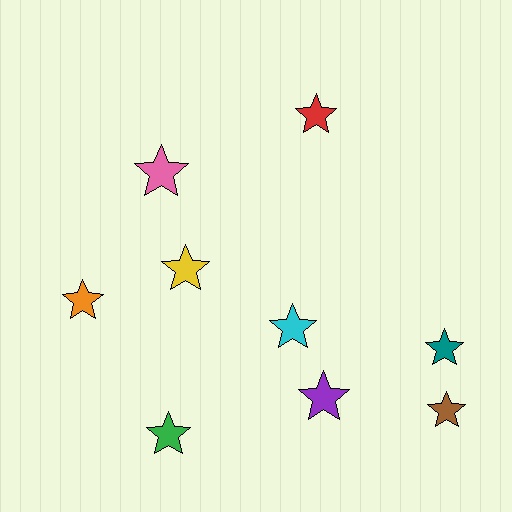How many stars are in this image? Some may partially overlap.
There are 9 stars.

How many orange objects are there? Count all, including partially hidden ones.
There is 1 orange object.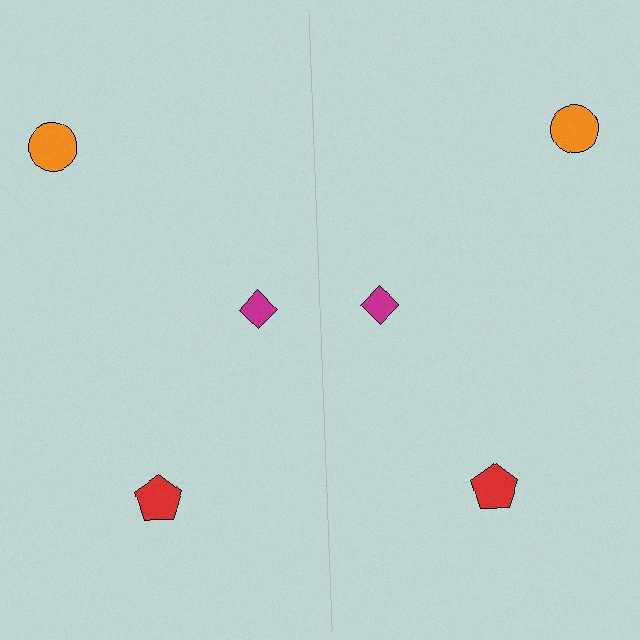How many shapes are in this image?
There are 6 shapes in this image.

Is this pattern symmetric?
Yes, this pattern has bilateral (reflection) symmetry.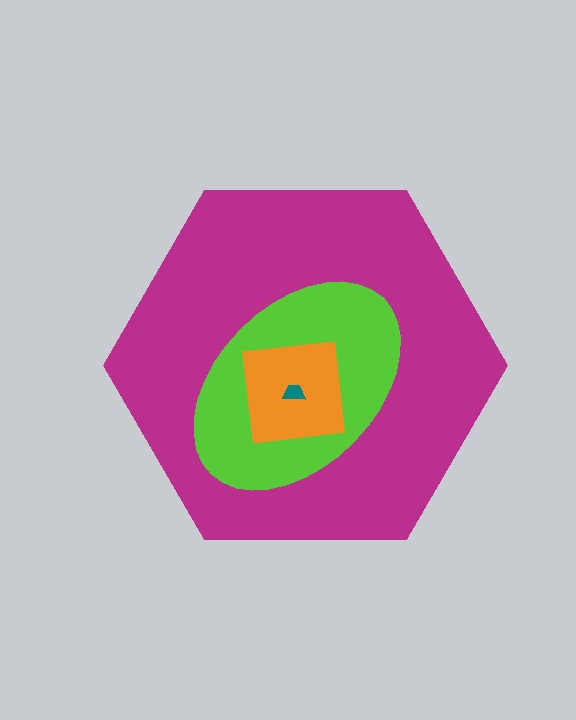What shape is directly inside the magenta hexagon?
The lime ellipse.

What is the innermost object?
The teal trapezoid.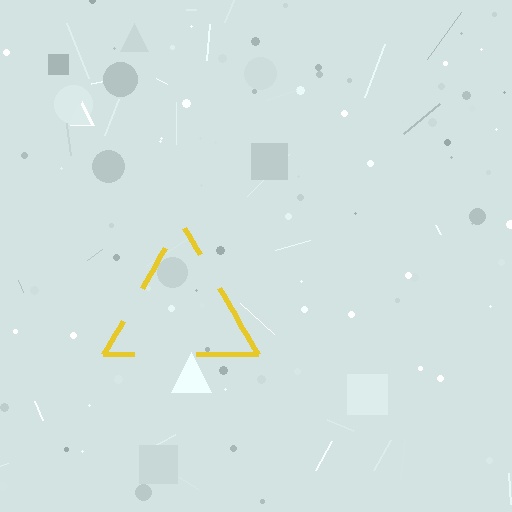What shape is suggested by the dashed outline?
The dashed outline suggests a triangle.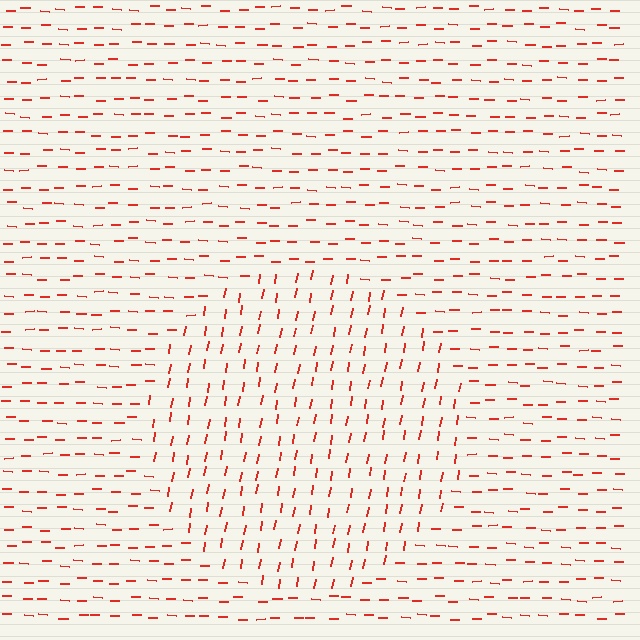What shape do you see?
I see a circle.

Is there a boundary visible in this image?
Yes, there is a texture boundary formed by a change in line orientation.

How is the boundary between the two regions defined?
The boundary is defined purely by a change in line orientation (approximately 81 degrees difference). All lines are the same color and thickness.